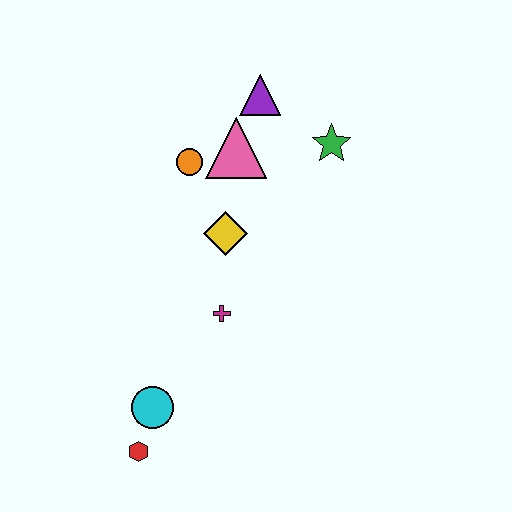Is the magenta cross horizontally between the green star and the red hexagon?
Yes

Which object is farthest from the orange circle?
The red hexagon is farthest from the orange circle.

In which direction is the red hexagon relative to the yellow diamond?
The red hexagon is below the yellow diamond.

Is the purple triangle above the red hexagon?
Yes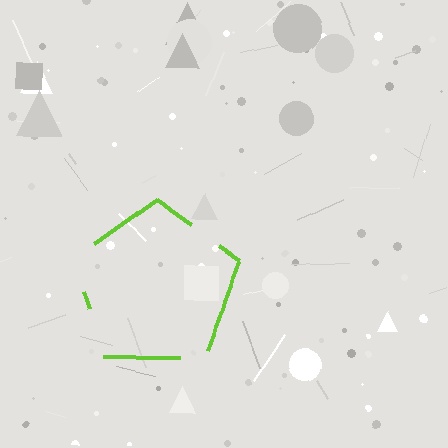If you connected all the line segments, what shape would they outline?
They would outline a pentagon.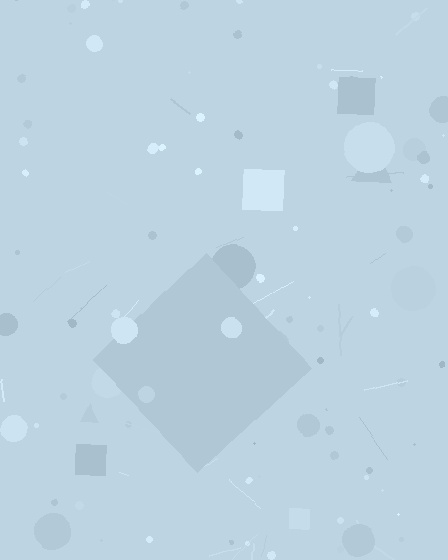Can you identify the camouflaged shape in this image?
The camouflaged shape is a diamond.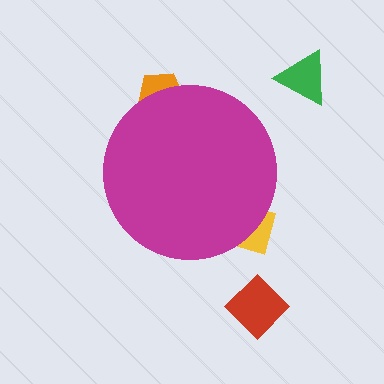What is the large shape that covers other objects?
A magenta circle.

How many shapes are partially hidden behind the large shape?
2 shapes are partially hidden.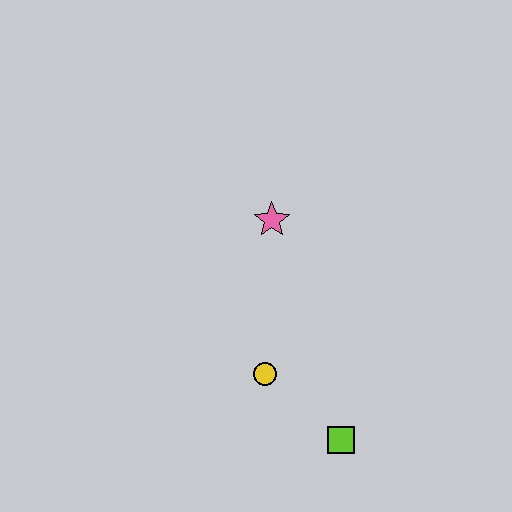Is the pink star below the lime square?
No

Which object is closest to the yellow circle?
The lime square is closest to the yellow circle.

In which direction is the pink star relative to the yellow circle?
The pink star is above the yellow circle.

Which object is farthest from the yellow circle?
The pink star is farthest from the yellow circle.